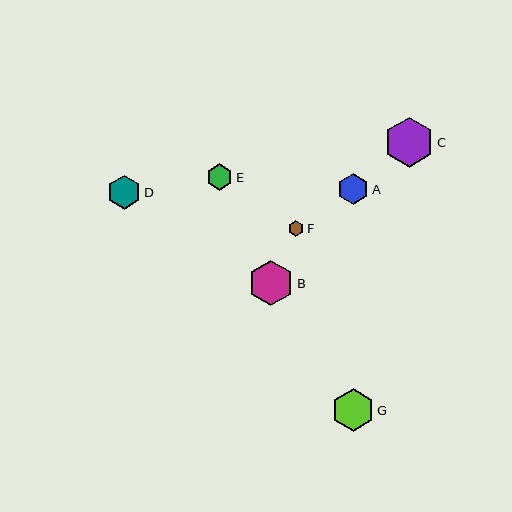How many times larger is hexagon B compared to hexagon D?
Hexagon B is approximately 1.3 times the size of hexagon D.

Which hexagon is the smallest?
Hexagon F is the smallest with a size of approximately 15 pixels.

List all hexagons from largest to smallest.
From largest to smallest: C, B, G, D, A, E, F.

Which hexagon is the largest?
Hexagon C is the largest with a size of approximately 50 pixels.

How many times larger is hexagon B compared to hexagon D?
Hexagon B is approximately 1.3 times the size of hexagon D.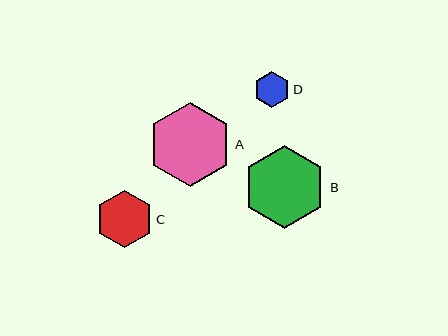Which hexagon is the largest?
Hexagon A is the largest with a size of approximately 84 pixels.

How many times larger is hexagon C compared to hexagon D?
Hexagon C is approximately 1.6 times the size of hexagon D.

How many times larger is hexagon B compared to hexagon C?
Hexagon B is approximately 1.5 times the size of hexagon C.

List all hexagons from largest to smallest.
From largest to smallest: A, B, C, D.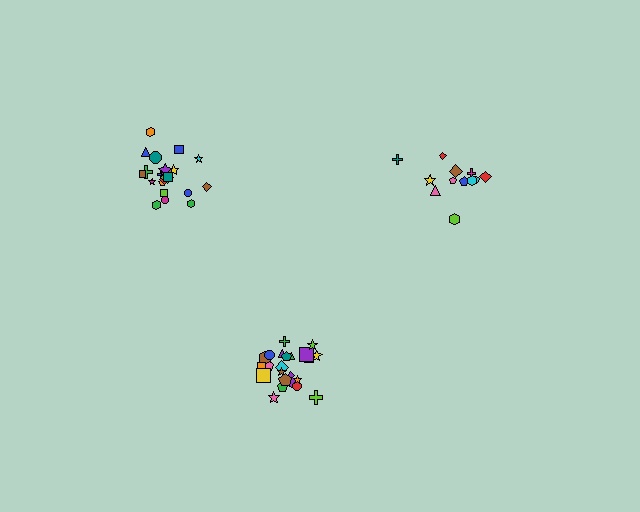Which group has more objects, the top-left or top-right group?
The top-left group.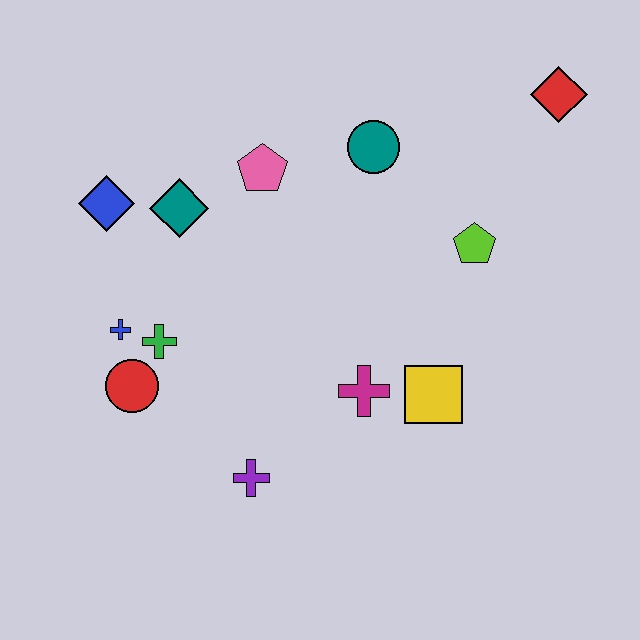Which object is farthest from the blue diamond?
The red diamond is farthest from the blue diamond.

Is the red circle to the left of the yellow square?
Yes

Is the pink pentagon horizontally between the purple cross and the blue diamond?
No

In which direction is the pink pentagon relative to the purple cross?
The pink pentagon is above the purple cross.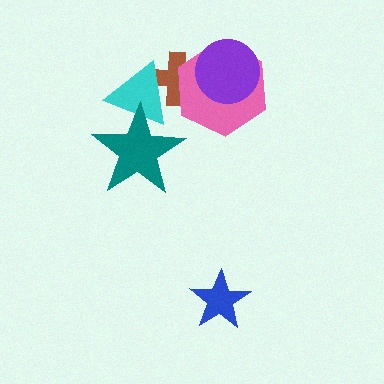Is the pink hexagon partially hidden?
Yes, it is partially covered by another shape.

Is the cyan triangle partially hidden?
Yes, it is partially covered by another shape.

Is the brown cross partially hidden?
Yes, it is partially covered by another shape.